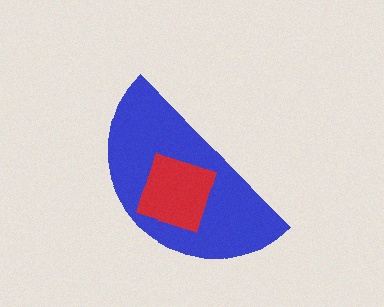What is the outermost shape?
The blue semicircle.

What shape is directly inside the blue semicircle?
The red square.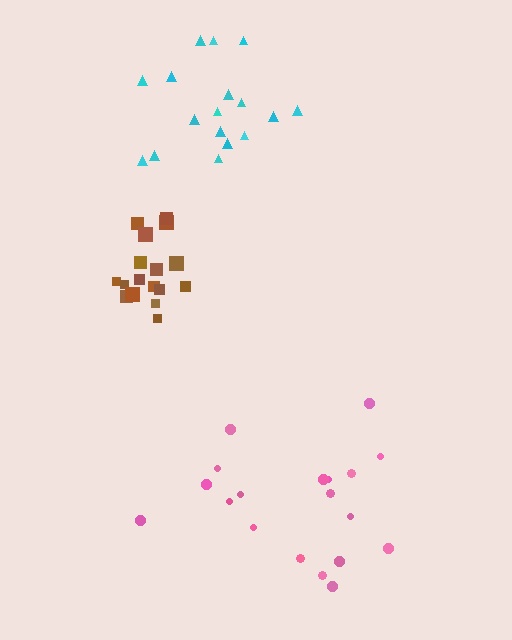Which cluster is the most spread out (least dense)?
Pink.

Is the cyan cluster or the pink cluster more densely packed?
Cyan.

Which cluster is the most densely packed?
Brown.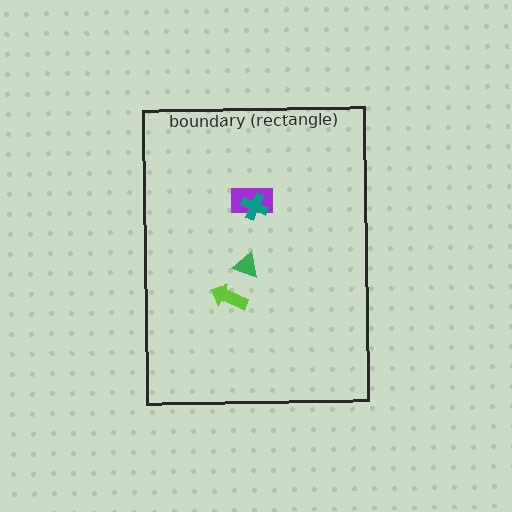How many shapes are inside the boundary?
4 inside, 0 outside.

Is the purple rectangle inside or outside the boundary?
Inside.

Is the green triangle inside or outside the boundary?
Inside.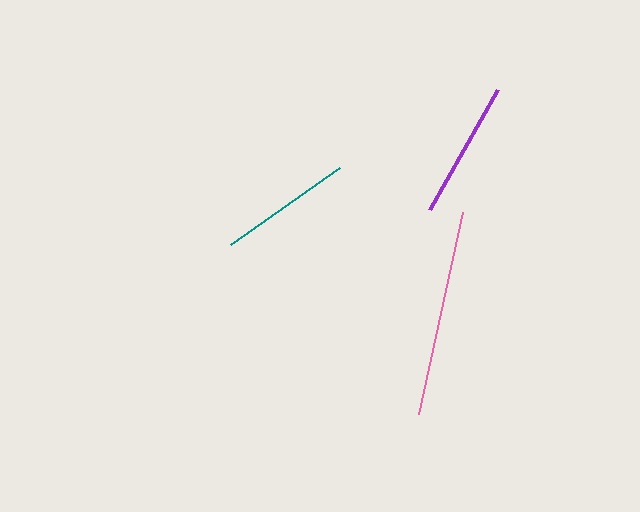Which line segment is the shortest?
The teal line is the shortest at approximately 134 pixels.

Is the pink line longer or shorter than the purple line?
The pink line is longer than the purple line.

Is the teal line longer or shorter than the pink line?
The pink line is longer than the teal line.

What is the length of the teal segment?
The teal segment is approximately 134 pixels long.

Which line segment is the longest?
The pink line is the longest at approximately 206 pixels.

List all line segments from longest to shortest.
From longest to shortest: pink, purple, teal.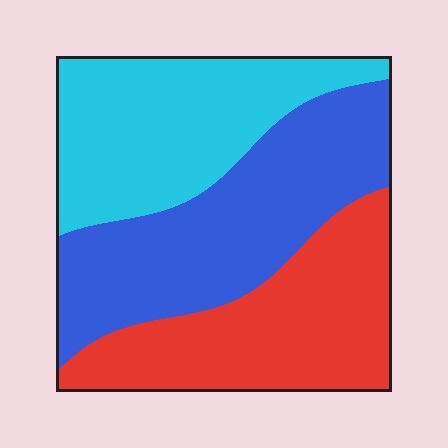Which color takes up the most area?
Blue, at roughly 35%.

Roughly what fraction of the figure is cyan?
Cyan takes up about one third (1/3) of the figure.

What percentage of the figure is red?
Red takes up about one third (1/3) of the figure.